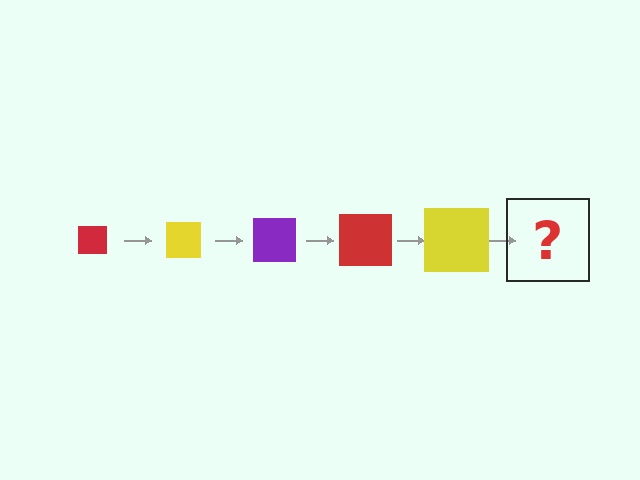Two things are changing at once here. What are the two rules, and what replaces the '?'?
The two rules are that the square grows larger each step and the color cycles through red, yellow, and purple. The '?' should be a purple square, larger than the previous one.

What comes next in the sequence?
The next element should be a purple square, larger than the previous one.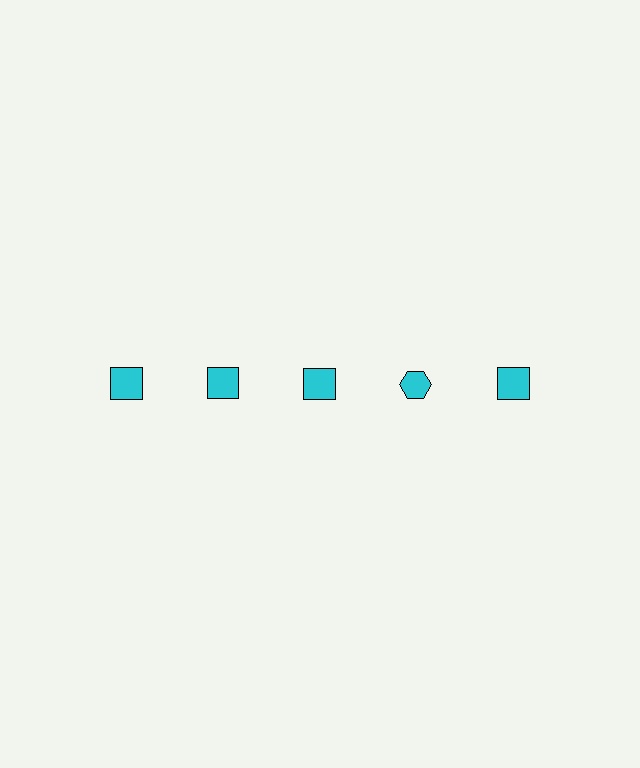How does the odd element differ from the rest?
It has a different shape: hexagon instead of square.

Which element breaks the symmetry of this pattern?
The cyan hexagon in the top row, second from right column breaks the symmetry. All other shapes are cyan squares.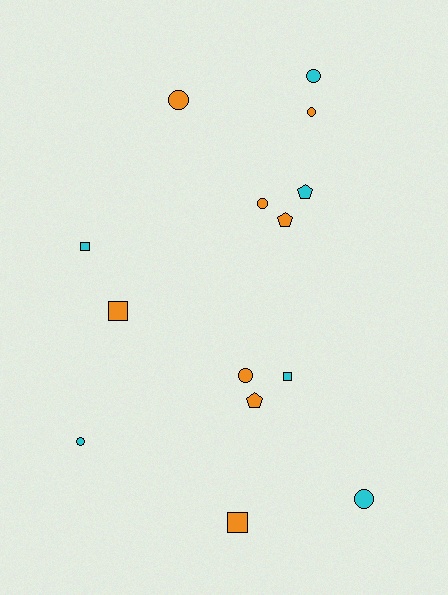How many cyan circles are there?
There are 3 cyan circles.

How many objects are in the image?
There are 14 objects.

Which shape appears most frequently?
Circle, with 7 objects.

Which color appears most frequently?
Orange, with 8 objects.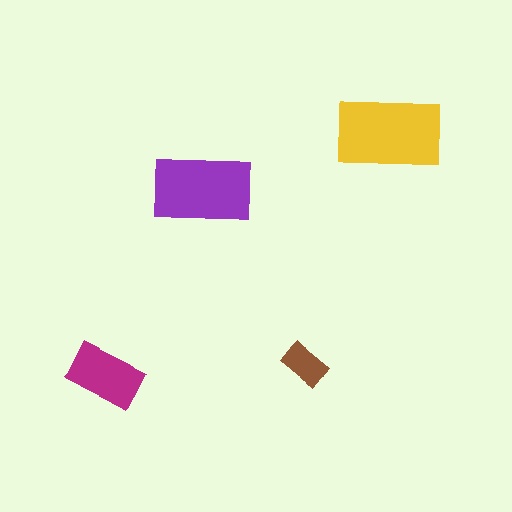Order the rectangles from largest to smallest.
the yellow one, the purple one, the magenta one, the brown one.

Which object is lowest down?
The magenta rectangle is bottommost.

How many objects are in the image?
There are 4 objects in the image.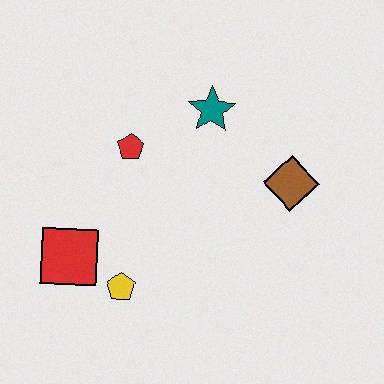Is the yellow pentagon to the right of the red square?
Yes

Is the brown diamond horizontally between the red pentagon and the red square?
No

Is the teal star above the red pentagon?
Yes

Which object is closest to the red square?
The yellow pentagon is closest to the red square.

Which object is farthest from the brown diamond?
The red square is farthest from the brown diamond.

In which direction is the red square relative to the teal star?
The red square is below the teal star.